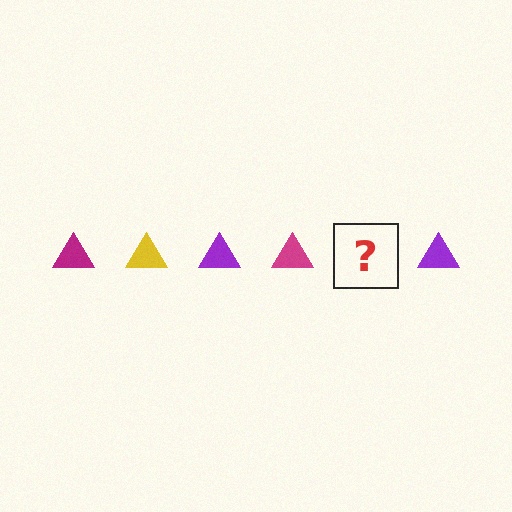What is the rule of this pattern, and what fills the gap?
The rule is that the pattern cycles through magenta, yellow, purple triangles. The gap should be filled with a yellow triangle.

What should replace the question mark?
The question mark should be replaced with a yellow triangle.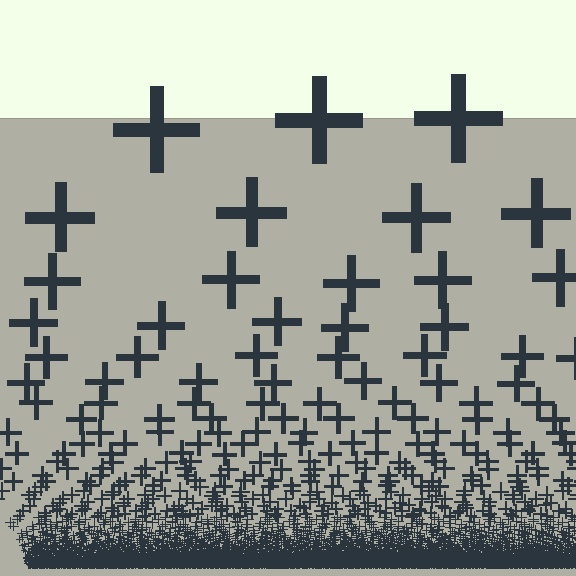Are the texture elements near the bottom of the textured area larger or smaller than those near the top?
Smaller. The gradient is inverted — elements near the bottom are smaller and denser.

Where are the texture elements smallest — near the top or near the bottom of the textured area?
Near the bottom.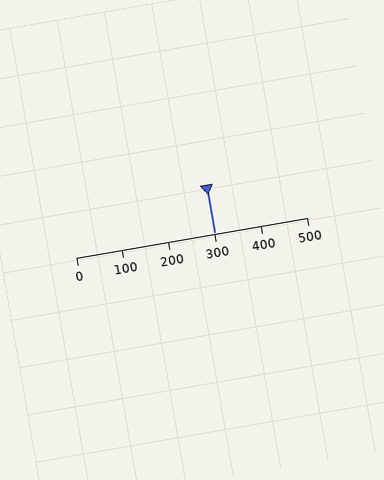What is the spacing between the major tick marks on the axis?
The major ticks are spaced 100 apart.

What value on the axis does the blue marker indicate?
The marker indicates approximately 300.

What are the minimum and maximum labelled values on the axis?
The axis runs from 0 to 500.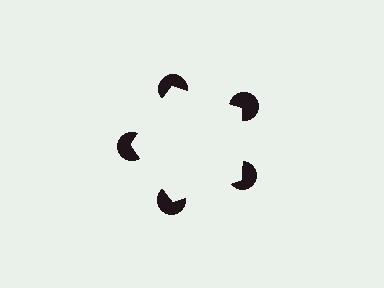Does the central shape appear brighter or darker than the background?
It typically appears slightly brighter than the background, even though no actual brightness change is drawn.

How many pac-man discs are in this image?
There are 5 — one at each vertex of the illusory pentagon.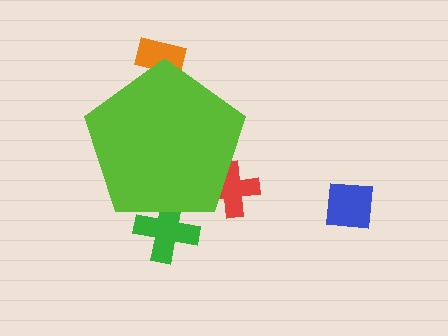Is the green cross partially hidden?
Yes, the green cross is partially hidden behind the lime pentagon.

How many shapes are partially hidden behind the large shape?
3 shapes are partially hidden.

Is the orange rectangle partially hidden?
Yes, the orange rectangle is partially hidden behind the lime pentagon.